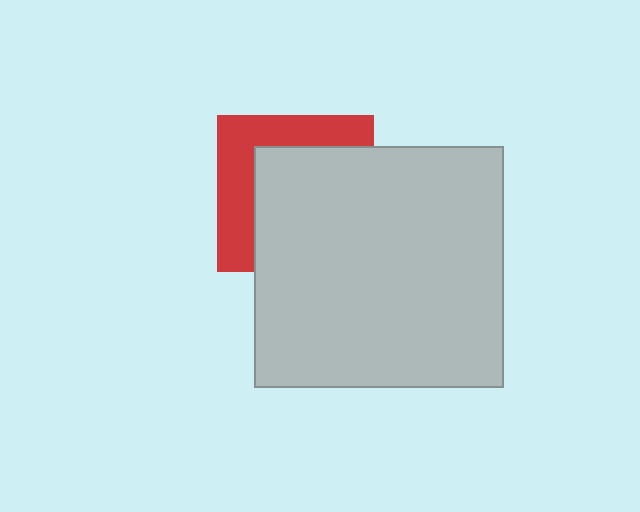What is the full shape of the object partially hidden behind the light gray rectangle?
The partially hidden object is a red square.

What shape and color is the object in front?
The object in front is a light gray rectangle.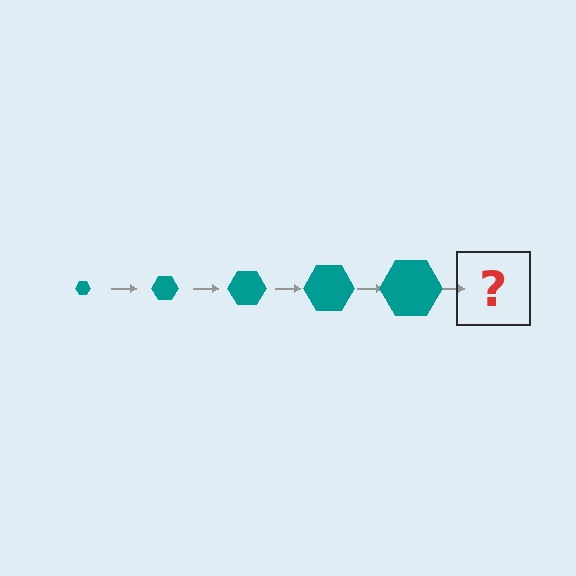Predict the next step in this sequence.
The next step is a teal hexagon, larger than the previous one.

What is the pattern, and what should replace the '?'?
The pattern is that the hexagon gets progressively larger each step. The '?' should be a teal hexagon, larger than the previous one.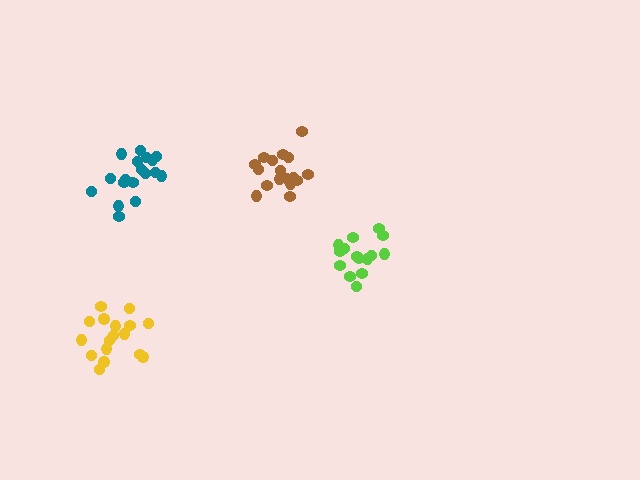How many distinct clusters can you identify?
There are 4 distinct clusters.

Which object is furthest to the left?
The yellow cluster is leftmost.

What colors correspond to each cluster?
The clusters are colored: lime, yellow, teal, brown.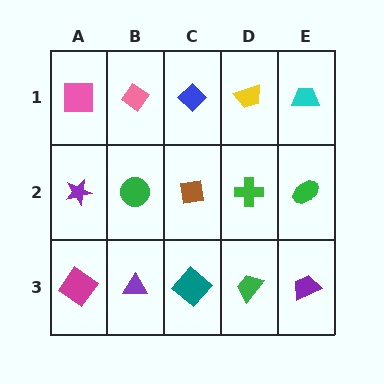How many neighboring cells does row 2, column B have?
4.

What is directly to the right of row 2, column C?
A green cross.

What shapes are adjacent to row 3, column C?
A brown square (row 2, column C), a purple triangle (row 3, column B), a green trapezoid (row 3, column D).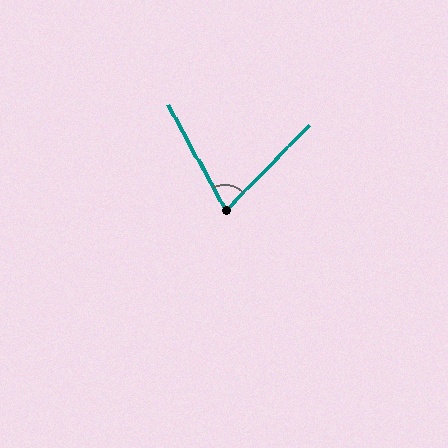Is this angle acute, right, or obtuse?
It is acute.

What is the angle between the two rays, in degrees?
Approximately 73 degrees.